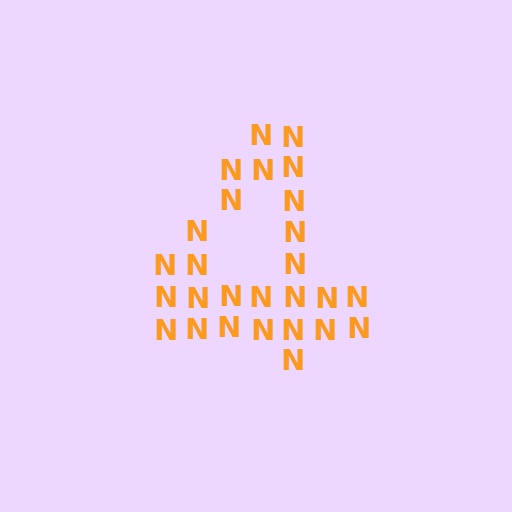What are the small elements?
The small elements are letter N's.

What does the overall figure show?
The overall figure shows the digit 4.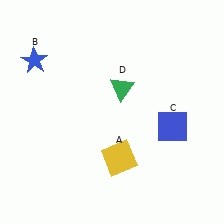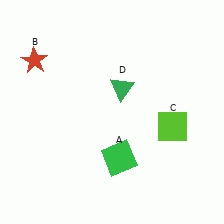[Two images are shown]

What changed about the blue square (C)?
In Image 1, C is blue. In Image 2, it changed to lime.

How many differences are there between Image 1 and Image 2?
There are 3 differences between the two images.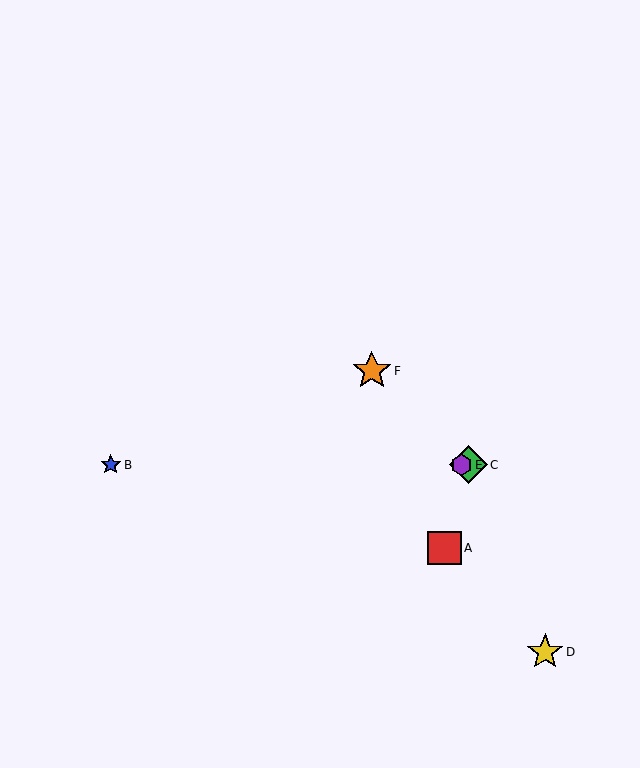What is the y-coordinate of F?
Object F is at y≈371.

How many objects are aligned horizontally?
3 objects (B, C, E) are aligned horizontally.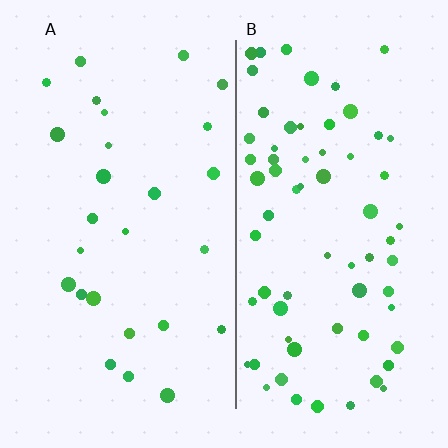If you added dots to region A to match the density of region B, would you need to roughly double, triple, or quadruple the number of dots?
Approximately triple.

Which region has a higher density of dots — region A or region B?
B (the right).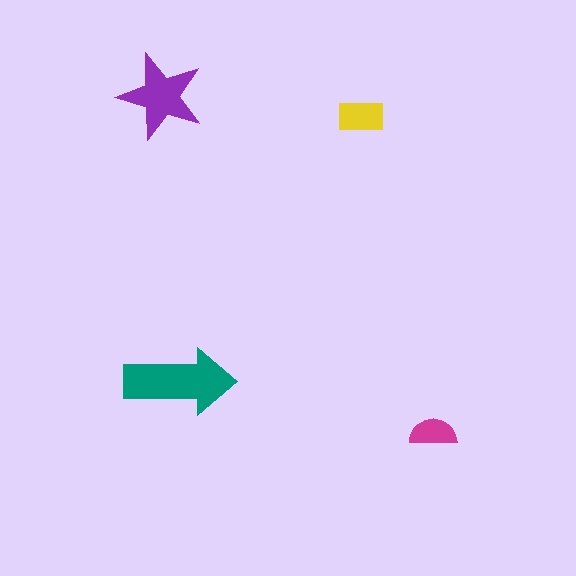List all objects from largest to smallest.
The teal arrow, the purple star, the yellow rectangle, the magenta semicircle.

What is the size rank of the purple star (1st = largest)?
2nd.